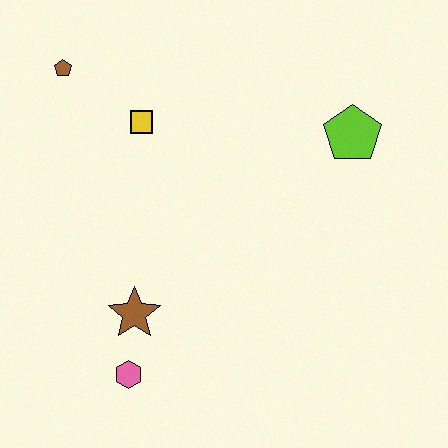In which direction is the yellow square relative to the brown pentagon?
The yellow square is to the right of the brown pentagon.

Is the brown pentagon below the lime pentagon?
No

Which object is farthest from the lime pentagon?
The pink hexagon is farthest from the lime pentagon.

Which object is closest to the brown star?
The pink hexagon is closest to the brown star.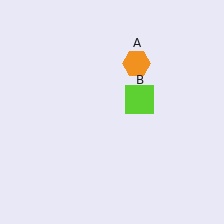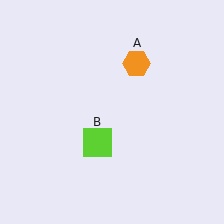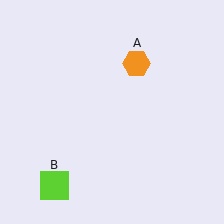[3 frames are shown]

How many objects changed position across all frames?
1 object changed position: lime square (object B).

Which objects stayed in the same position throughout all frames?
Orange hexagon (object A) remained stationary.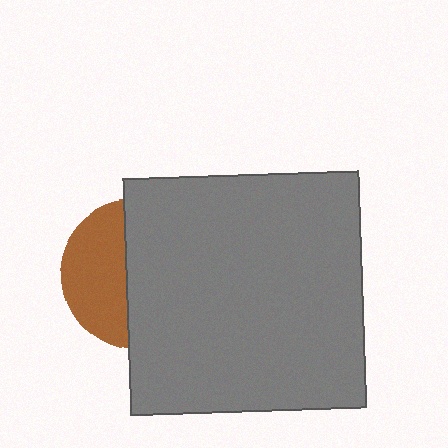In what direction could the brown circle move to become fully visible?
The brown circle could move left. That would shift it out from behind the gray square entirely.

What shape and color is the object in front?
The object in front is a gray square.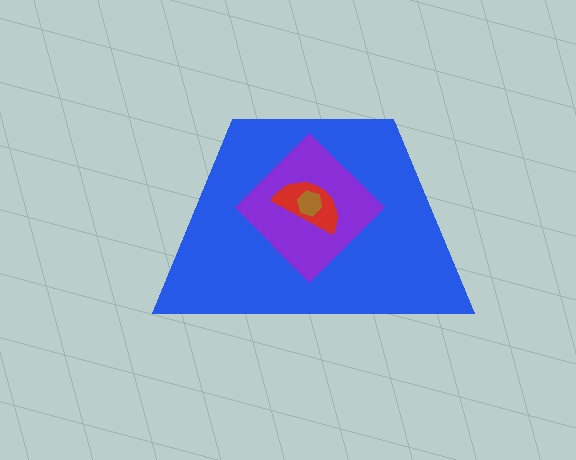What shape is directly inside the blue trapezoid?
The purple diamond.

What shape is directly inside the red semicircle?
The brown hexagon.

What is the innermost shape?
The brown hexagon.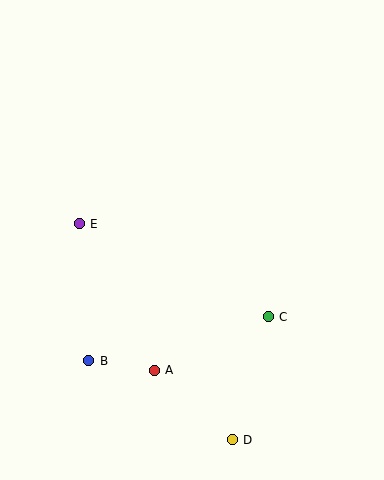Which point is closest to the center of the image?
Point C at (268, 317) is closest to the center.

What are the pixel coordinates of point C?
Point C is at (268, 317).